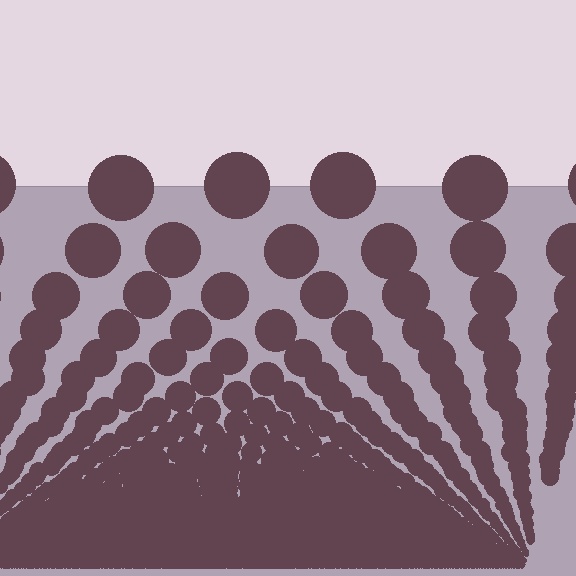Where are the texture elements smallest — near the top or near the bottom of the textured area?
Near the bottom.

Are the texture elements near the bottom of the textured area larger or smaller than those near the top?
Smaller. The gradient is inverted — elements near the bottom are smaller and denser.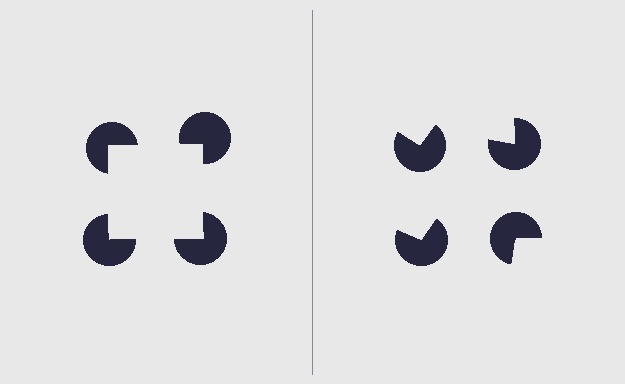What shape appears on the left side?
An illusory square.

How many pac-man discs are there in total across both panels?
8 — 4 on each side.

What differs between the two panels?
The pac-man discs are positioned identically on both sides; only the wedge orientations differ. On the left they align to a square; on the right they are misaligned.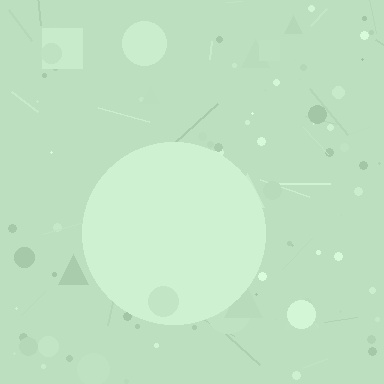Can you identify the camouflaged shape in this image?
The camouflaged shape is a circle.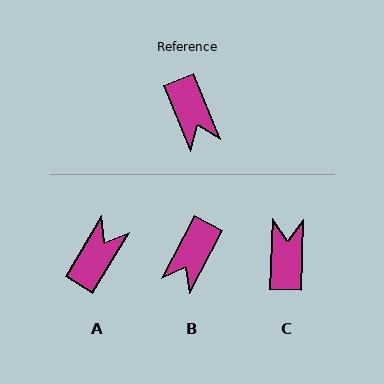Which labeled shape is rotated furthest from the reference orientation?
C, about 156 degrees away.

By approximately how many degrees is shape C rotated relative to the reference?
Approximately 156 degrees counter-clockwise.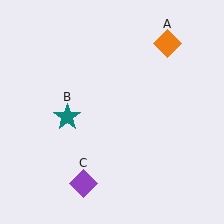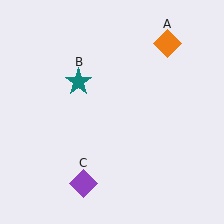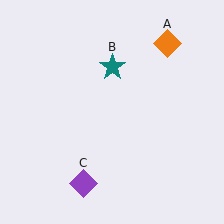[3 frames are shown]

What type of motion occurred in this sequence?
The teal star (object B) rotated clockwise around the center of the scene.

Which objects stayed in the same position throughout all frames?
Orange diamond (object A) and purple diamond (object C) remained stationary.